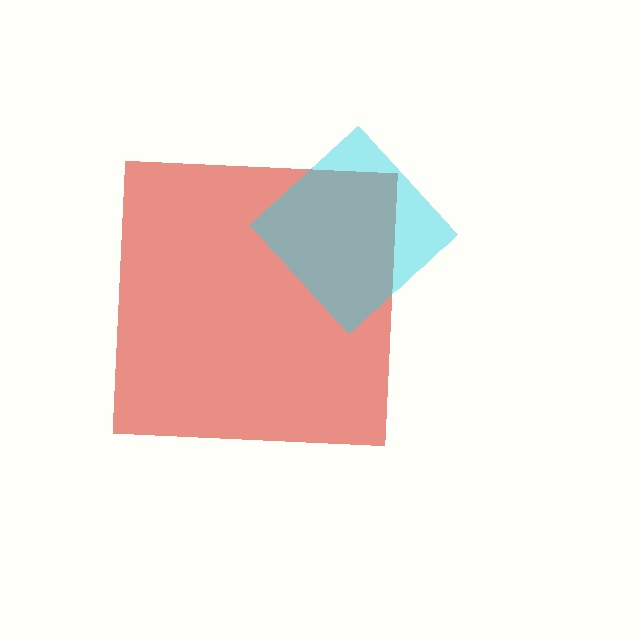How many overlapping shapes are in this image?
There are 2 overlapping shapes in the image.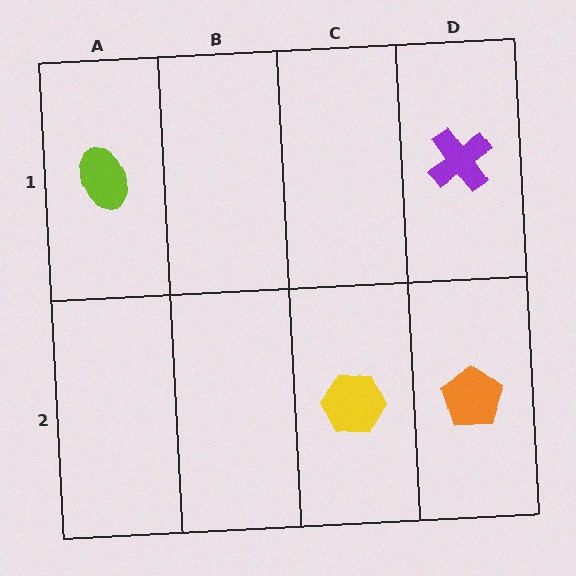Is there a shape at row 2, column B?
No, that cell is empty.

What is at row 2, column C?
A yellow hexagon.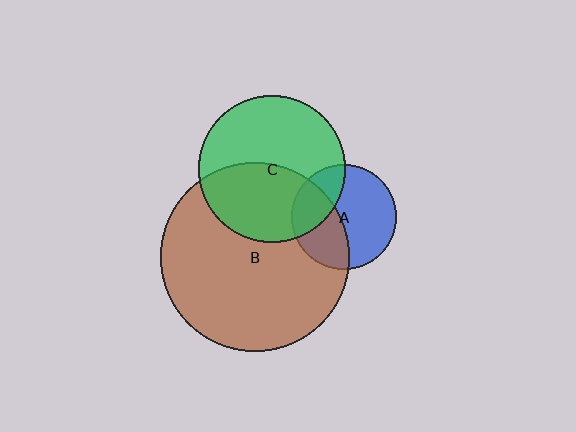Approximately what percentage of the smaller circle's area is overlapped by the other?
Approximately 30%.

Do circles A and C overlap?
Yes.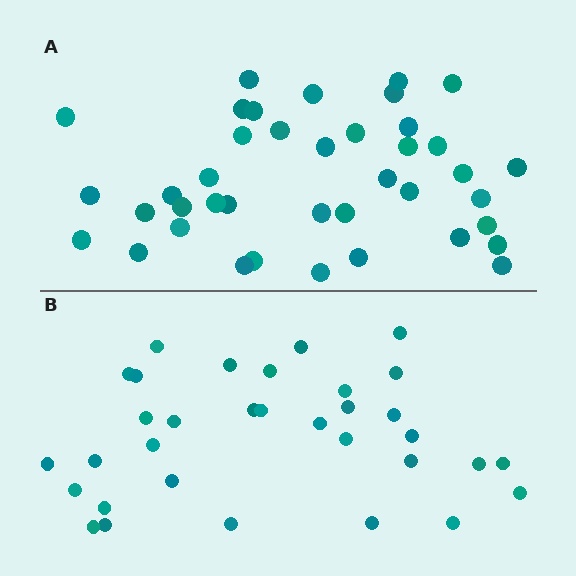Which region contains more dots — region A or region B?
Region A (the top region) has more dots.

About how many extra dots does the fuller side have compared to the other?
Region A has roughly 8 or so more dots than region B.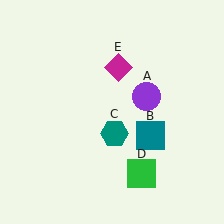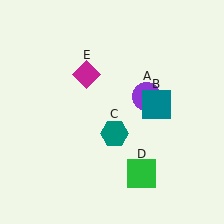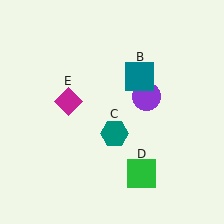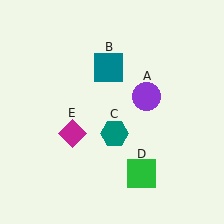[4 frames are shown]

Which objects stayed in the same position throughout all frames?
Purple circle (object A) and teal hexagon (object C) and green square (object D) remained stationary.